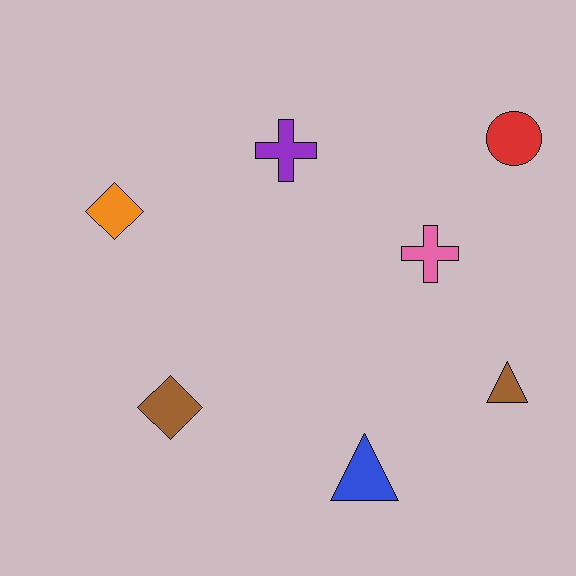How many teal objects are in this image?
There are no teal objects.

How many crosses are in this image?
There are 2 crosses.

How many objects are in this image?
There are 7 objects.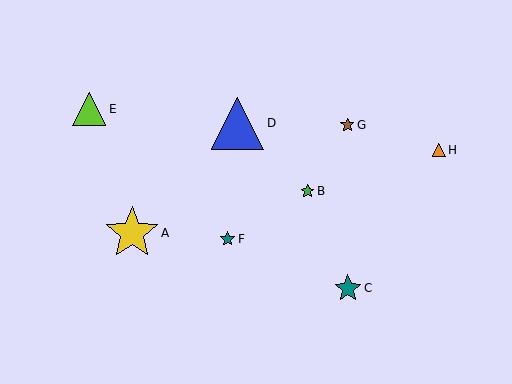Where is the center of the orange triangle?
The center of the orange triangle is at (439, 150).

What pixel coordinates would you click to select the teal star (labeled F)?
Click at (228, 239) to select the teal star F.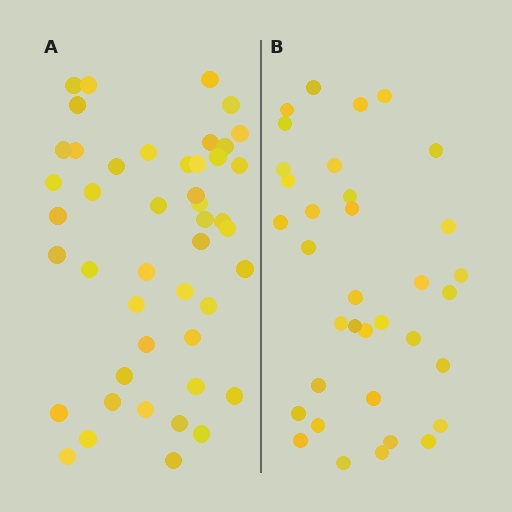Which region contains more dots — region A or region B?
Region A (the left region) has more dots.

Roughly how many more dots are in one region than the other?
Region A has roughly 12 or so more dots than region B.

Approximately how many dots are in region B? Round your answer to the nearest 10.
About 40 dots. (The exact count is 35, which rounds to 40.)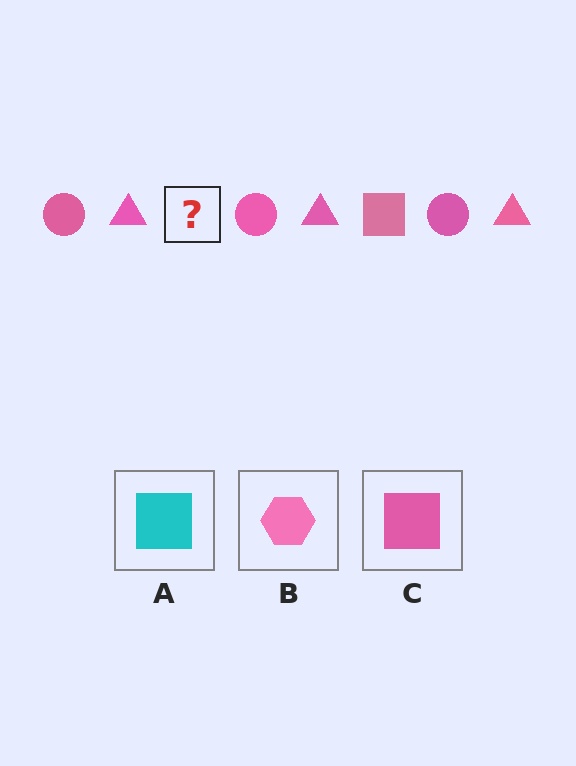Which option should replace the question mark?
Option C.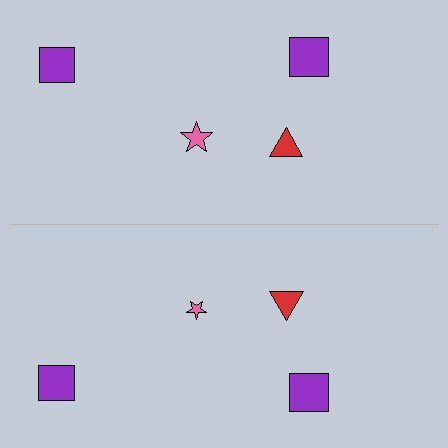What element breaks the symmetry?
The pink star on the bottom side has a different size than its mirror counterpart.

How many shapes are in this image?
There are 8 shapes in this image.